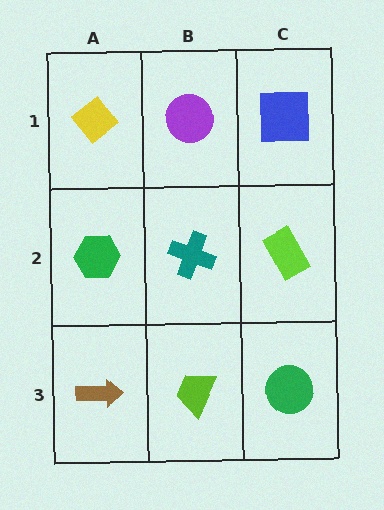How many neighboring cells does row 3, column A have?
2.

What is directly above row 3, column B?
A teal cross.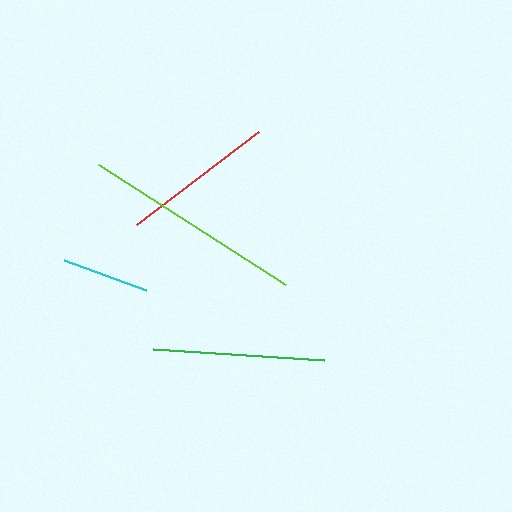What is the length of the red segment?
The red segment is approximately 154 pixels long.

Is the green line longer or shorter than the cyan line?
The green line is longer than the cyan line.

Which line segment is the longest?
The lime line is the longest at approximately 222 pixels.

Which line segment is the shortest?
The cyan line is the shortest at approximately 87 pixels.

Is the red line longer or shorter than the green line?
The green line is longer than the red line.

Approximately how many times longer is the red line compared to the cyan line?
The red line is approximately 1.8 times the length of the cyan line.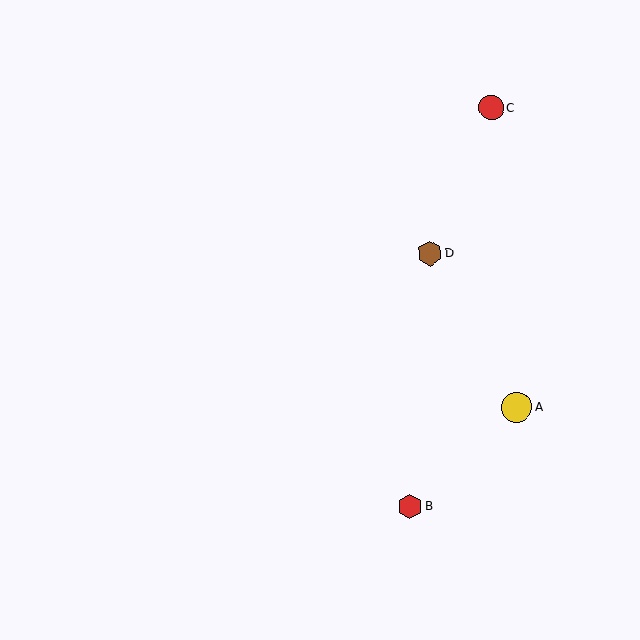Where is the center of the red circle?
The center of the red circle is at (491, 108).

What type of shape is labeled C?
Shape C is a red circle.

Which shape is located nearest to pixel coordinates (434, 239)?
The brown hexagon (labeled D) at (430, 253) is nearest to that location.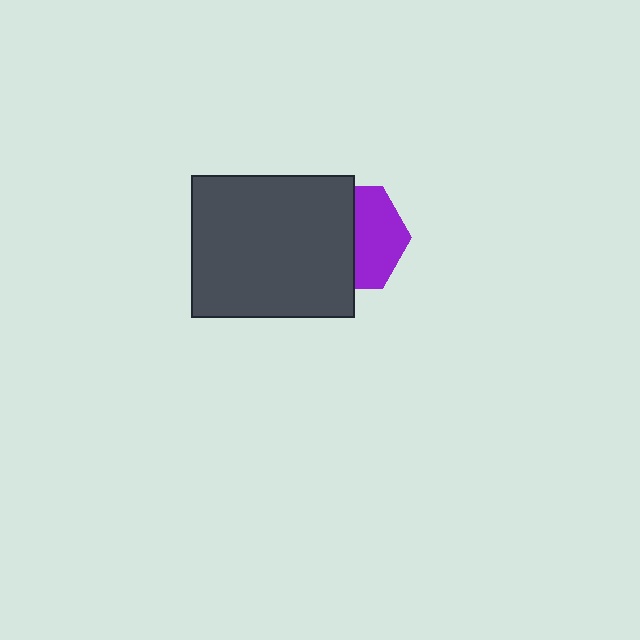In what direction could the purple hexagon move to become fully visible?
The purple hexagon could move right. That would shift it out from behind the dark gray rectangle entirely.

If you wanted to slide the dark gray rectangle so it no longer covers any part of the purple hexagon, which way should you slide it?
Slide it left — that is the most direct way to separate the two shapes.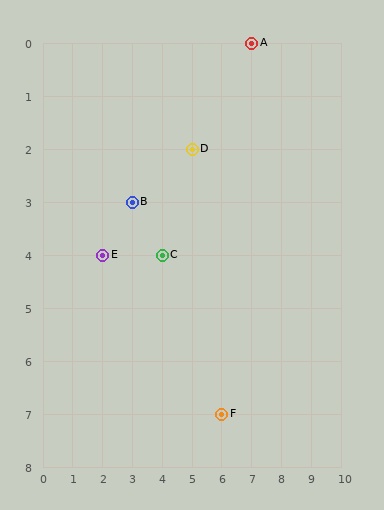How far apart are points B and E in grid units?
Points B and E are 1 column and 1 row apart (about 1.4 grid units diagonally).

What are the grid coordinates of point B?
Point B is at grid coordinates (3, 3).